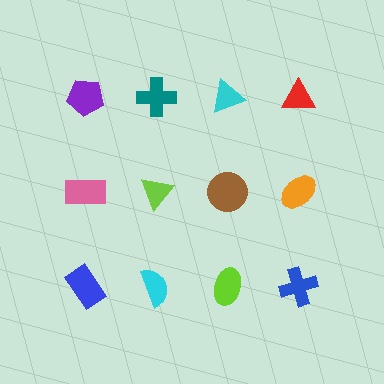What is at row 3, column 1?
A blue rectangle.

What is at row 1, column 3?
A cyan triangle.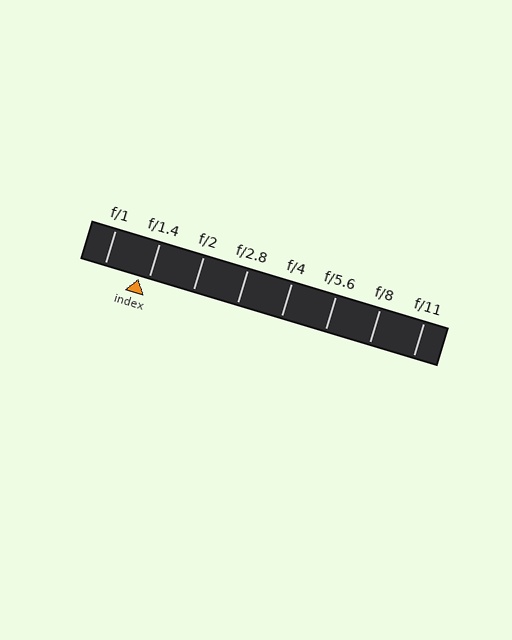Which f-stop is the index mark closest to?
The index mark is closest to f/1.4.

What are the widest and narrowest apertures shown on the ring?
The widest aperture shown is f/1 and the narrowest is f/11.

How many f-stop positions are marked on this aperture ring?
There are 8 f-stop positions marked.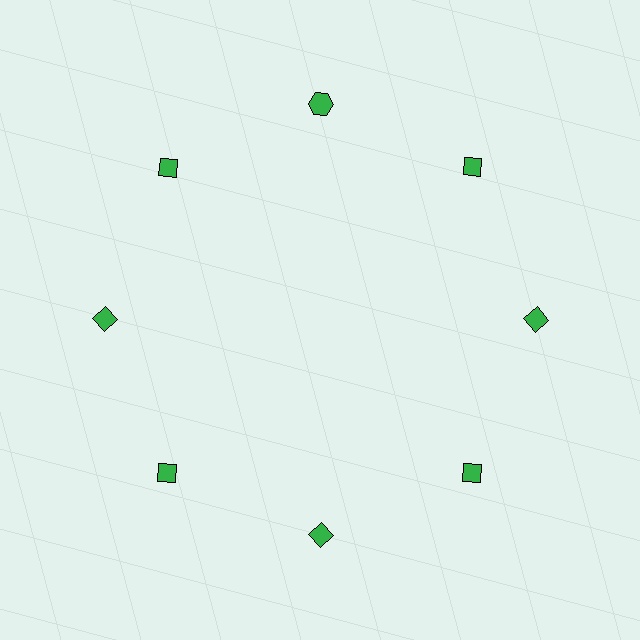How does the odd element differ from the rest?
It has a different shape: hexagon instead of diamond.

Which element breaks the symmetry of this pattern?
The green hexagon at roughly the 12 o'clock position breaks the symmetry. All other shapes are green diamonds.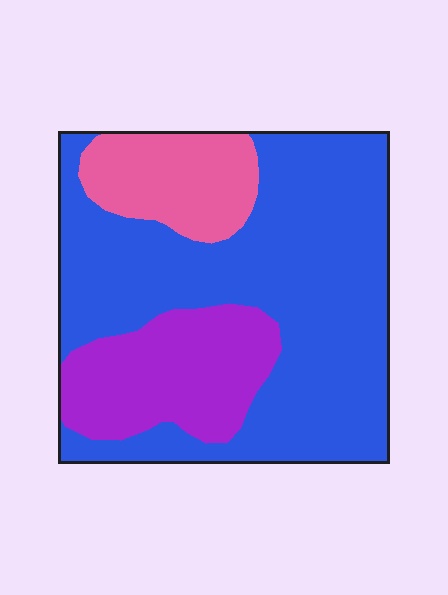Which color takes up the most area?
Blue, at roughly 65%.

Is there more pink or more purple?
Purple.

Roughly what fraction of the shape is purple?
Purple takes up about one fifth (1/5) of the shape.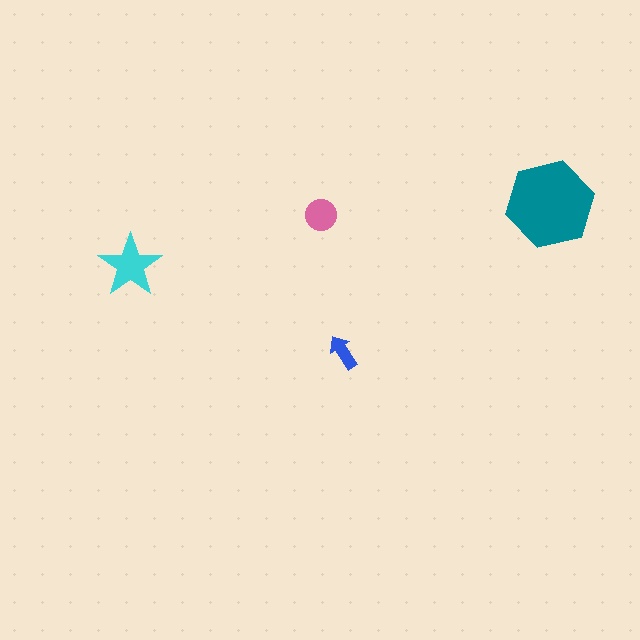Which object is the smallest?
The blue arrow.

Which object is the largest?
The teal hexagon.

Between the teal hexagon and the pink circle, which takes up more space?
The teal hexagon.